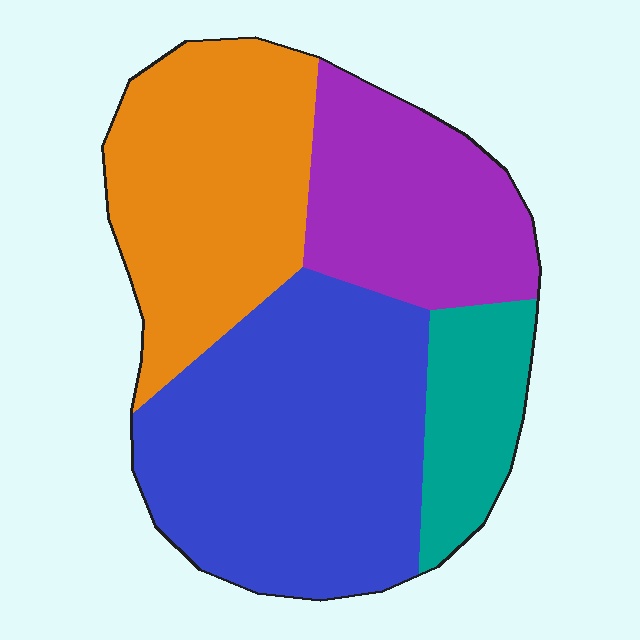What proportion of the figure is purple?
Purple covers 21% of the figure.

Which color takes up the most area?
Blue, at roughly 40%.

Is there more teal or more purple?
Purple.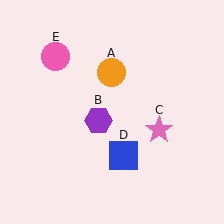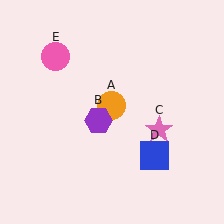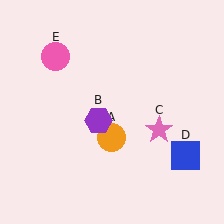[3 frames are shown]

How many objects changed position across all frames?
2 objects changed position: orange circle (object A), blue square (object D).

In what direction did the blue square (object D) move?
The blue square (object D) moved right.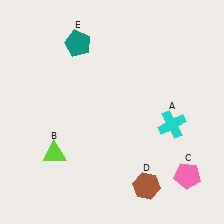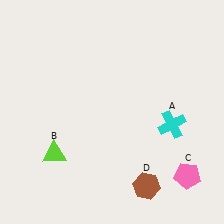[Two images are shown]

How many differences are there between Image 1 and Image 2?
There is 1 difference between the two images.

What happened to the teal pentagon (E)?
The teal pentagon (E) was removed in Image 2. It was in the top-left area of Image 1.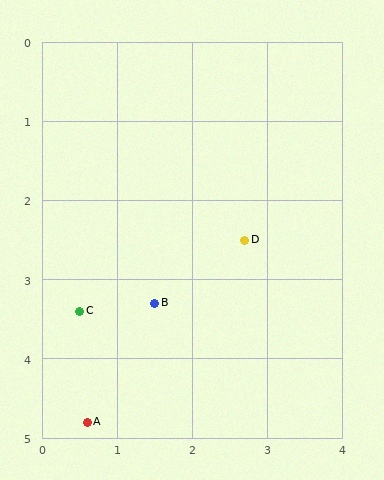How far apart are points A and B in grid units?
Points A and B are about 1.7 grid units apart.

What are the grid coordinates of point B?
Point B is at approximately (1.5, 3.3).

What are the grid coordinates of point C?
Point C is at approximately (0.5, 3.4).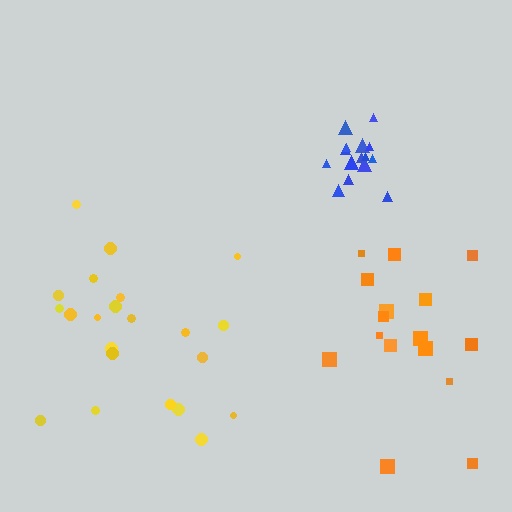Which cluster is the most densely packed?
Blue.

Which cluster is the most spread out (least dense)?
Yellow.